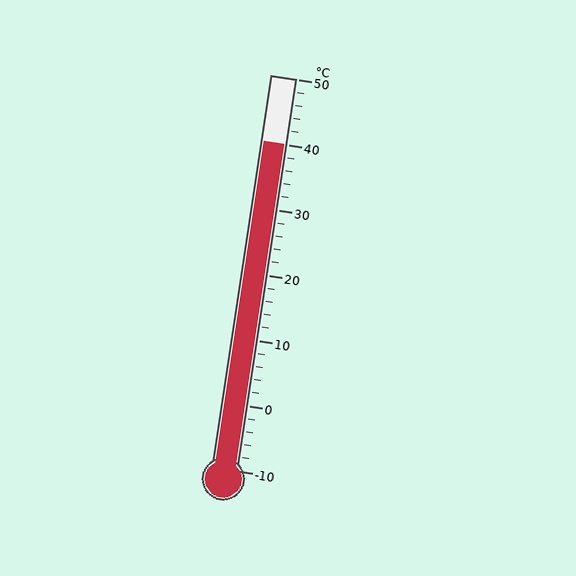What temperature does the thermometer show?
The thermometer shows approximately 40°C.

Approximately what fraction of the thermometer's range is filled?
The thermometer is filled to approximately 85% of its range.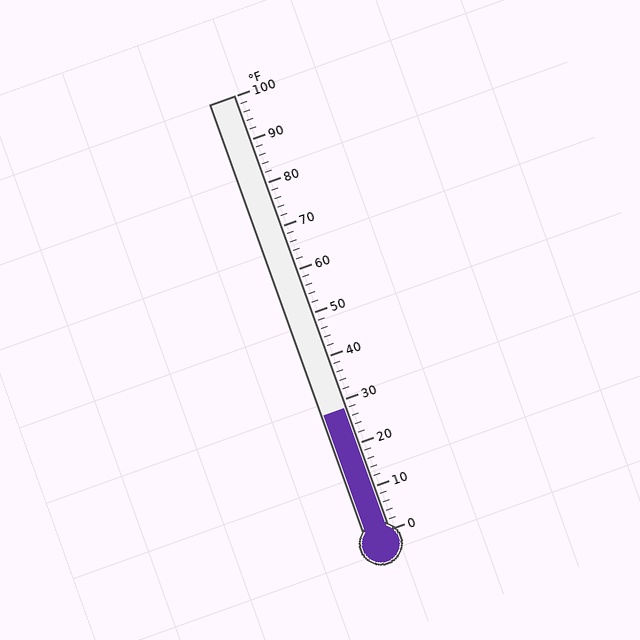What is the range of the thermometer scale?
The thermometer scale ranges from 0°F to 100°F.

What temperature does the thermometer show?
The thermometer shows approximately 28°F.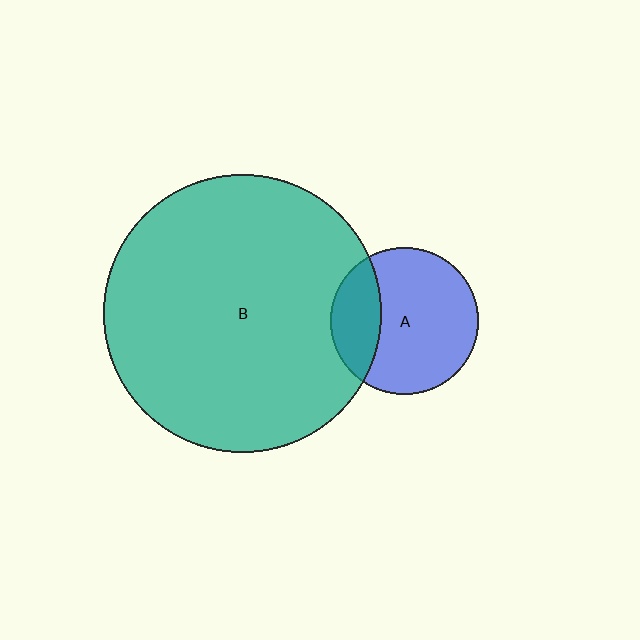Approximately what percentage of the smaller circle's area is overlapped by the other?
Approximately 25%.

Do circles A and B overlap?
Yes.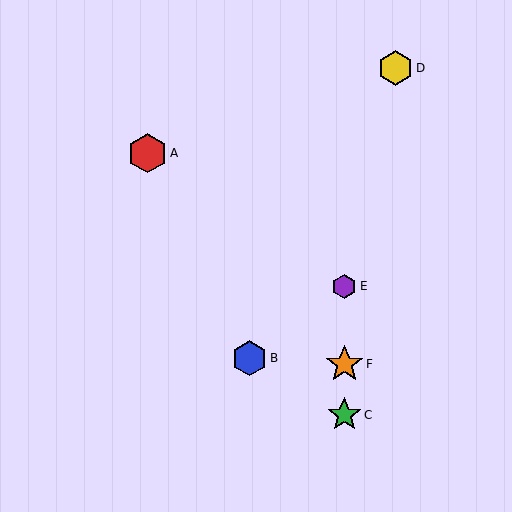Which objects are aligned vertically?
Objects C, E, F are aligned vertically.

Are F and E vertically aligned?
Yes, both are at x≈344.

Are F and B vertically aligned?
No, F is at x≈344 and B is at x≈250.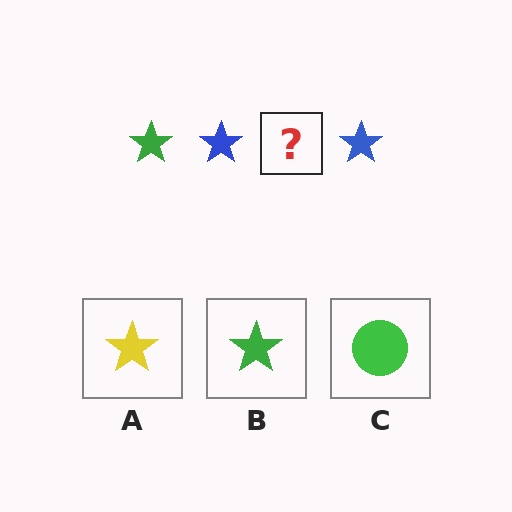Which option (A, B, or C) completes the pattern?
B.